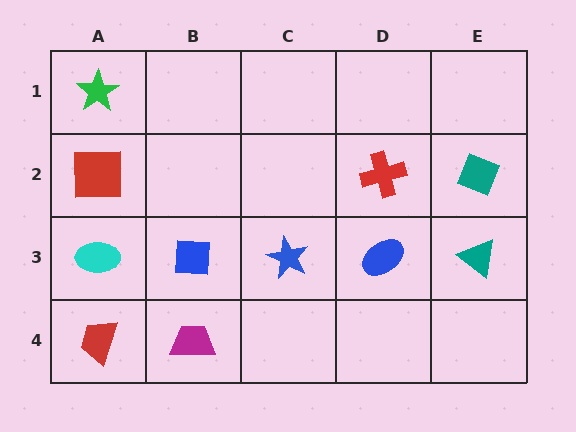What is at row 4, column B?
A magenta trapezoid.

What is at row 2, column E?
A teal diamond.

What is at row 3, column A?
A cyan ellipse.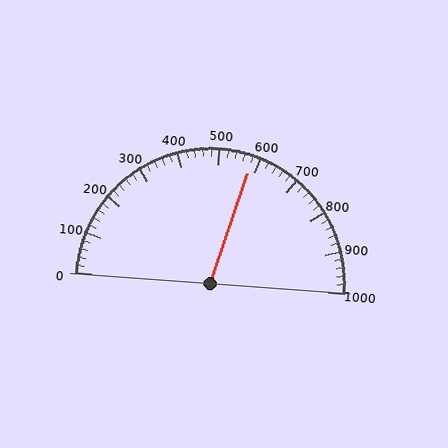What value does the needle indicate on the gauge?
The needle indicates approximately 580.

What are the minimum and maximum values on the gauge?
The gauge ranges from 0 to 1000.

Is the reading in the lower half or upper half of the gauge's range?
The reading is in the upper half of the range (0 to 1000).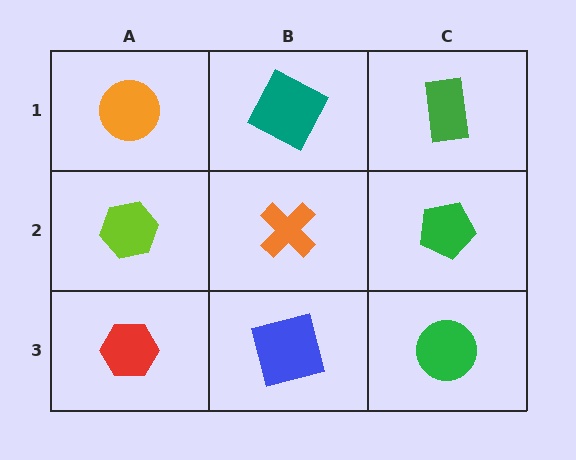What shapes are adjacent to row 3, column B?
An orange cross (row 2, column B), a red hexagon (row 3, column A), a green circle (row 3, column C).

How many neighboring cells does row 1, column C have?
2.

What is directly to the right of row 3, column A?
A blue square.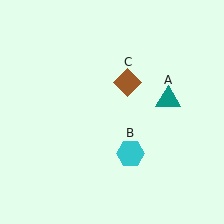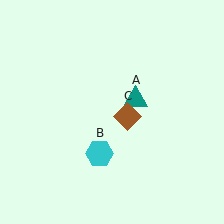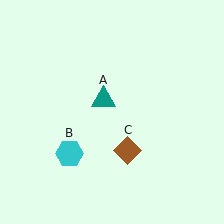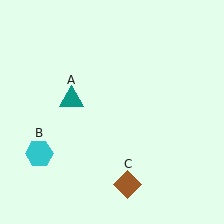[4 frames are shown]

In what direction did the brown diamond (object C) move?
The brown diamond (object C) moved down.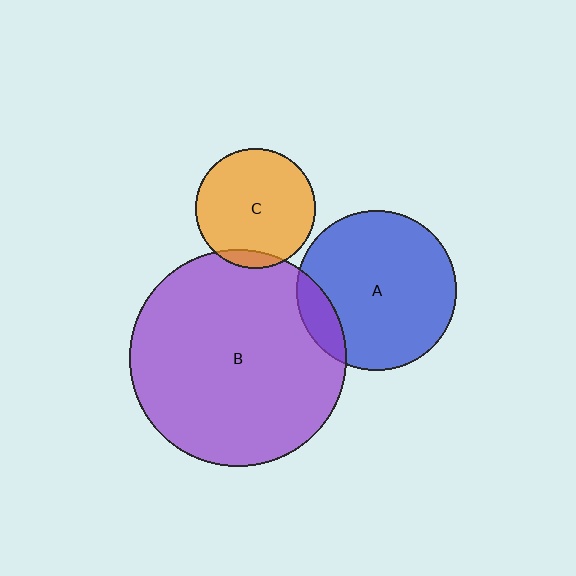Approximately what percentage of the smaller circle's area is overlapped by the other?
Approximately 15%.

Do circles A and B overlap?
Yes.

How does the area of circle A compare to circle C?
Approximately 1.8 times.